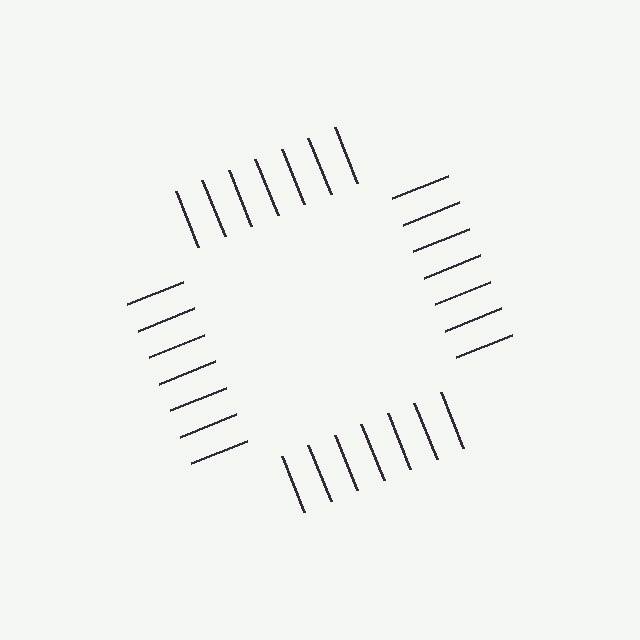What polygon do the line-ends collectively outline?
An illusory square — the line segments terminate on its edges but no continuous stroke is drawn.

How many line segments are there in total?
28 — 7 along each of the 4 edges.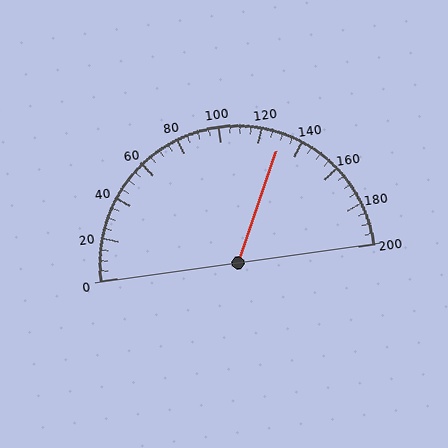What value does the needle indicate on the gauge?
The needle indicates approximately 130.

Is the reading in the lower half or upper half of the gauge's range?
The reading is in the upper half of the range (0 to 200).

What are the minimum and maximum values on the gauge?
The gauge ranges from 0 to 200.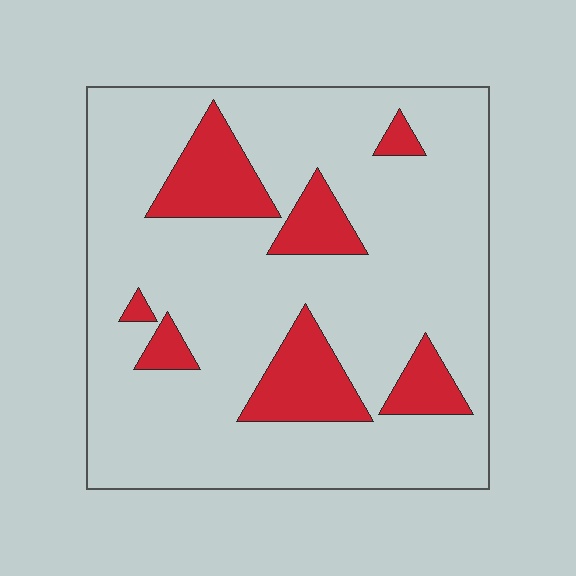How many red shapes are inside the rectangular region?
7.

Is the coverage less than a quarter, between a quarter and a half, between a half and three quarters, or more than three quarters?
Less than a quarter.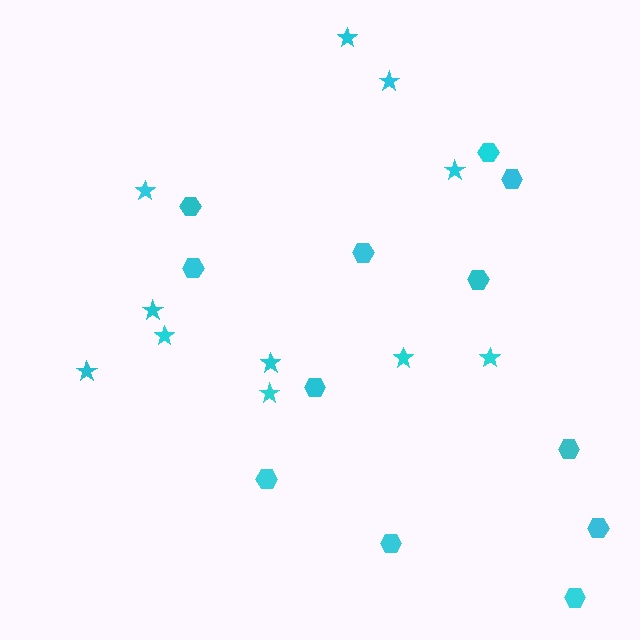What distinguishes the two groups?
There are 2 groups: one group of hexagons (12) and one group of stars (11).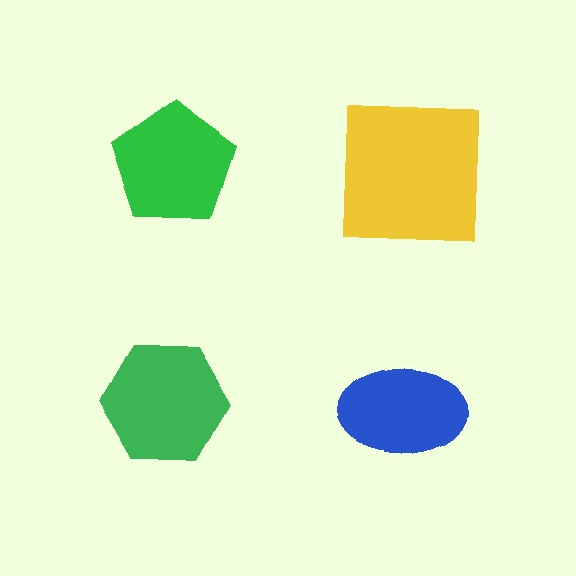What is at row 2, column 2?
A blue ellipse.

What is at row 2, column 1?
A green hexagon.